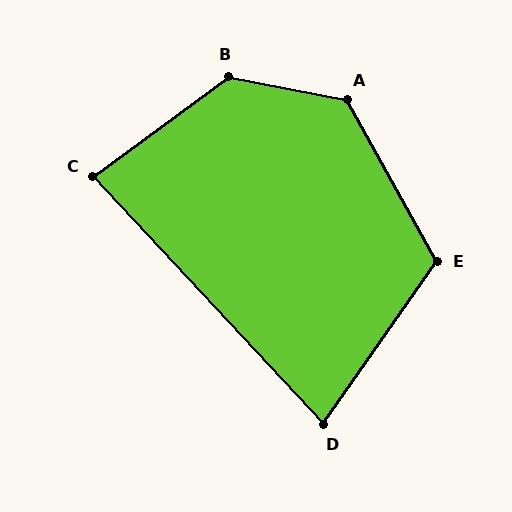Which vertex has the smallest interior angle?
D, at approximately 78 degrees.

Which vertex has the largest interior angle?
B, at approximately 133 degrees.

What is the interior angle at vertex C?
Approximately 83 degrees (acute).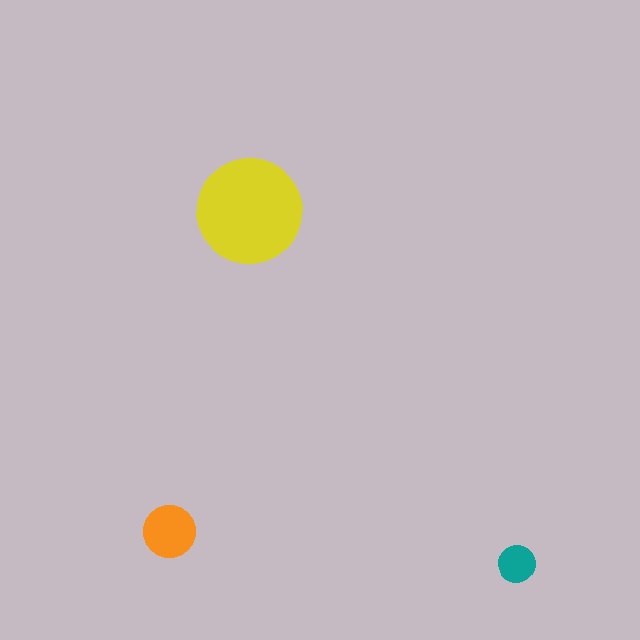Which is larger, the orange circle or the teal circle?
The orange one.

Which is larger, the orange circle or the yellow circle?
The yellow one.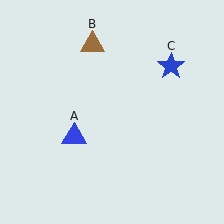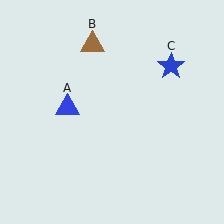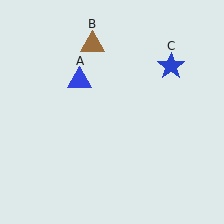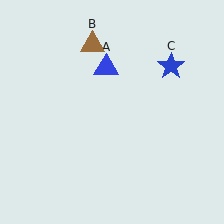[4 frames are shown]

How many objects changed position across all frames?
1 object changed position: blue triangle (object A).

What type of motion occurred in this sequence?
The blue triangle (object A) rotated clockwise around the center of the scene.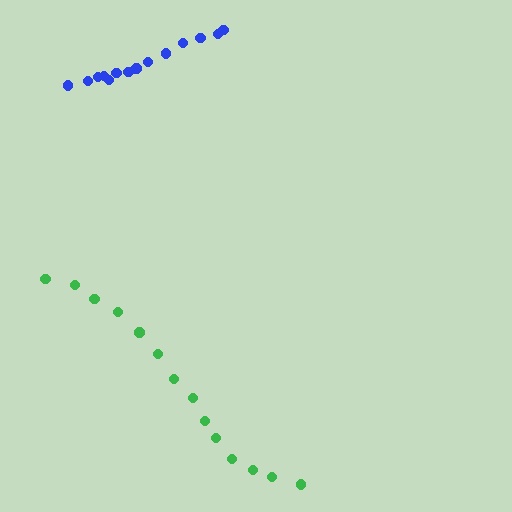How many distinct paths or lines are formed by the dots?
There are 2 distinct paths.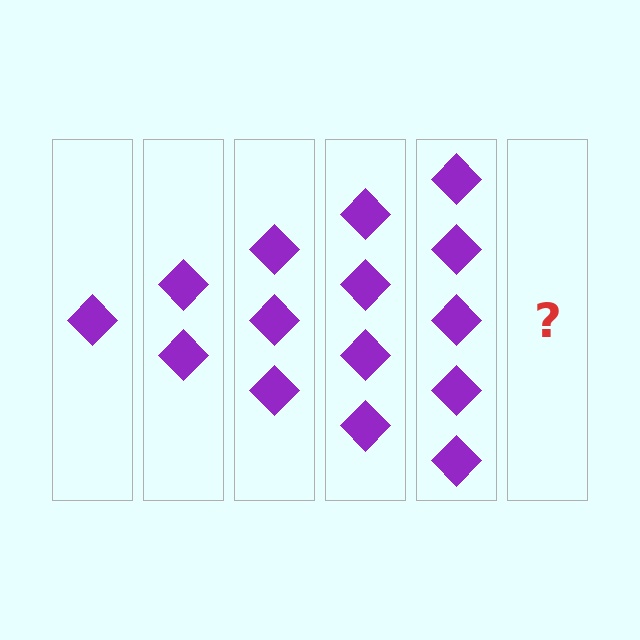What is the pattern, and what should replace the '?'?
The pattern is that each step adds one more diamond. The '?' should be 6 diamonds.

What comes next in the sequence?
The next element should be 6 diamonds.